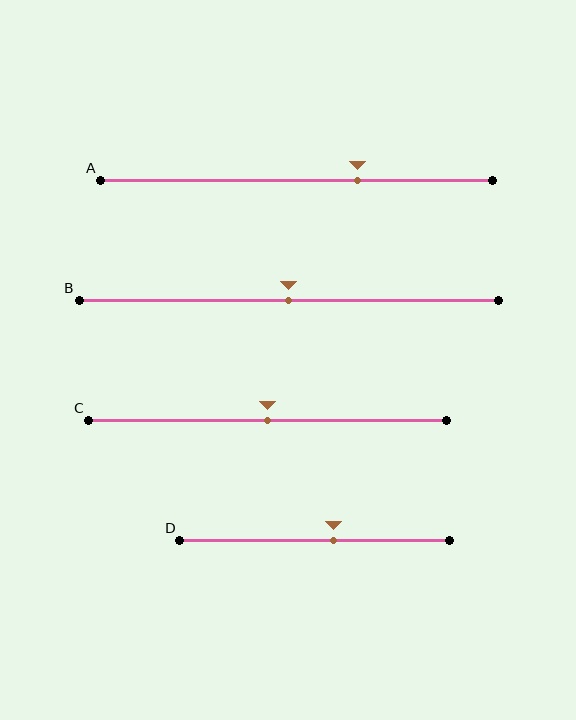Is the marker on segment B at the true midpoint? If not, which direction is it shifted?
Yes, the marker on segment B is at the true midpoint.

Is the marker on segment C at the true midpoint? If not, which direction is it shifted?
Yes, the marker on segment C is at the true midpoint.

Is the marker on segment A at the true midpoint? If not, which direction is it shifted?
No, the marker on segment A is shifted to the right by about 15% of the segment length.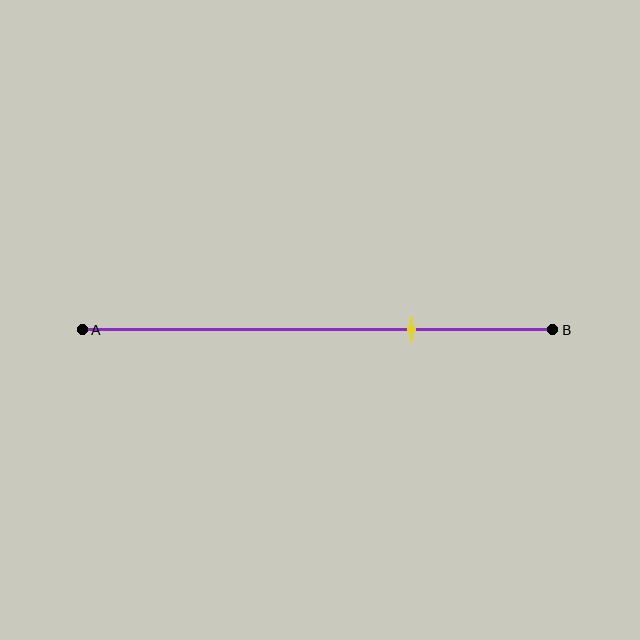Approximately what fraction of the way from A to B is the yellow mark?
The yellow mark is approximately 70% of the way from A to B.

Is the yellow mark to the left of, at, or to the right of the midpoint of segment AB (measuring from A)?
The yellow mark is to the right of the midpoint of segment AB.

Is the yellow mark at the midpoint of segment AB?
No, the mark is at about 70% from A, not at the 50% midpoint.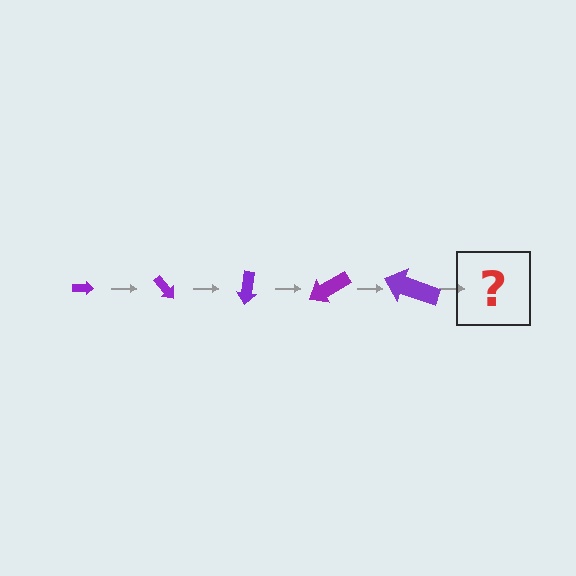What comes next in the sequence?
The next element should be an arrow, larger than the previous one and rotated 250 degrees from the start.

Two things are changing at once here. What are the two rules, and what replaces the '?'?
The two rules are that the arrow grows larger each step and it rotates 50 degrees each step. The '?' should be an arrow, larger than the previous one and rotated 250 degrees from the start.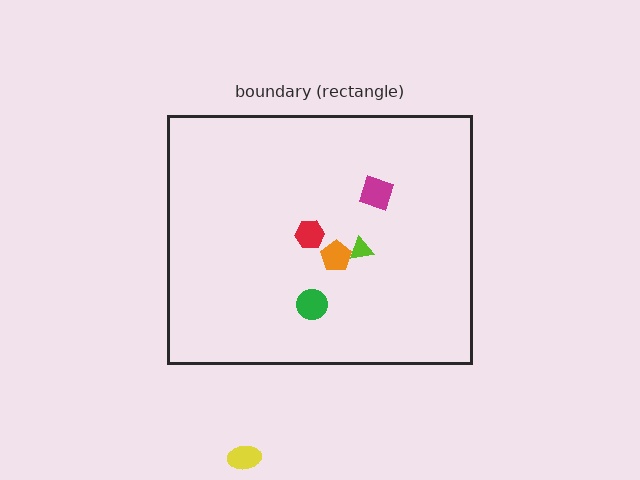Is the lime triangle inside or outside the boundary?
Inside.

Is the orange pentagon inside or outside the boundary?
Inside.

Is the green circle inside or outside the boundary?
Inside.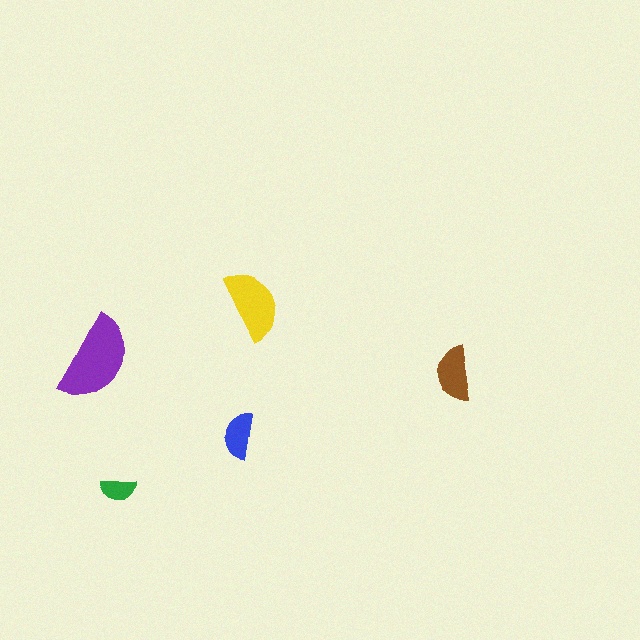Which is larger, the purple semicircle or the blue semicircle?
The purple one.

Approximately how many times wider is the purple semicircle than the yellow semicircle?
About 1.5 times wider.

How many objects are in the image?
There are 5 objects in the image.